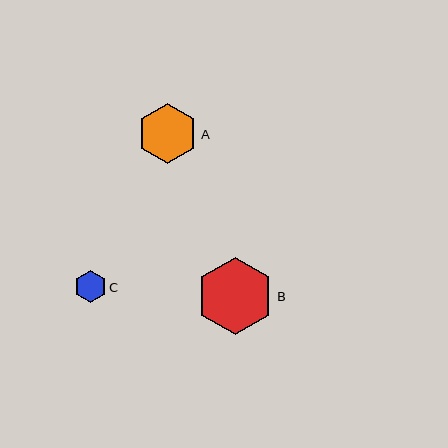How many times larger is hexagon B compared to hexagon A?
Hexagon B is approximately 1.3 times the size of hexagon A.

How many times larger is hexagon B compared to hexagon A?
Hexagon B is approximately 1.3 times the size of hexagon A.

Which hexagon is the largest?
Hexagon B is the largest with a size of approximately 77 pixels.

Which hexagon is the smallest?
Hexagon C is the smallest with a size of approximately 32 pixels.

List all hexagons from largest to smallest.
From largest to smallest: B, A, C.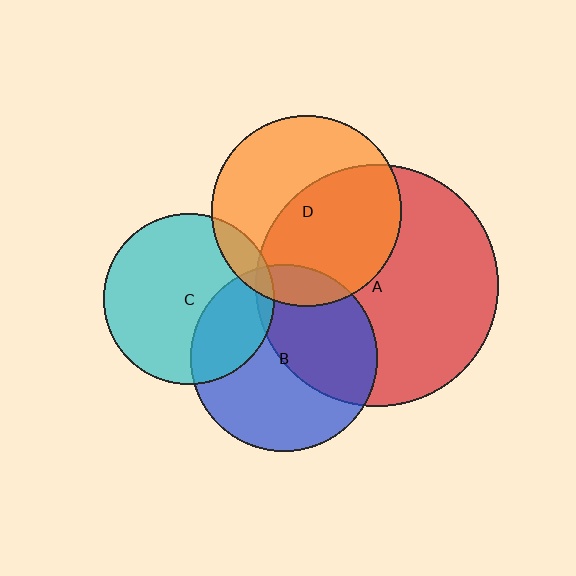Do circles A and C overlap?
Yes.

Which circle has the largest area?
Circle A (red).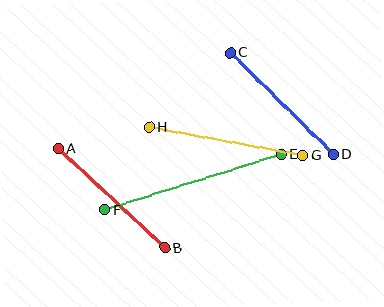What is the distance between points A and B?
The distance is approximately 146 pixels.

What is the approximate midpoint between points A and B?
The midpoint is at approximately (111, 198) pixels.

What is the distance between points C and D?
The distance is approximately 145 pixels.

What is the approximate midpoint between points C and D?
The midpoint is at approximately (282, 104) pixels.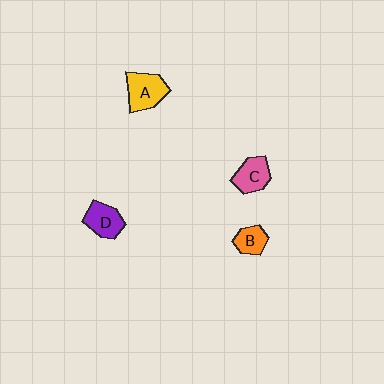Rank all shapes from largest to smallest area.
From largest to smallest: A (yellow), D (purple), C (pink), B (orange).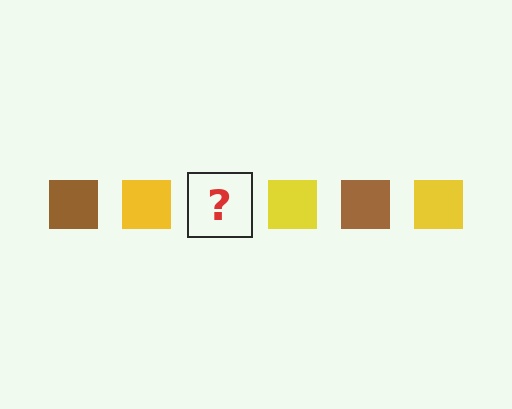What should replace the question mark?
The question mark should be replaced with a brown square.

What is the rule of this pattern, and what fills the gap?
The rule is that the pattern cycles through brown, yellow squares. The gap should be filled with a brown square.